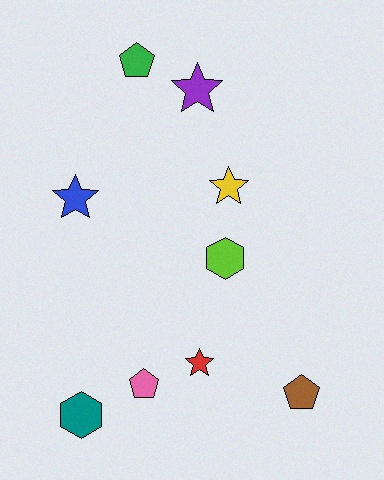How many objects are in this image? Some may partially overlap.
There are 9 objects.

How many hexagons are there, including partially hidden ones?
There are 2 hexagons.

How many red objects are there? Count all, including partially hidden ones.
There is 1 red object.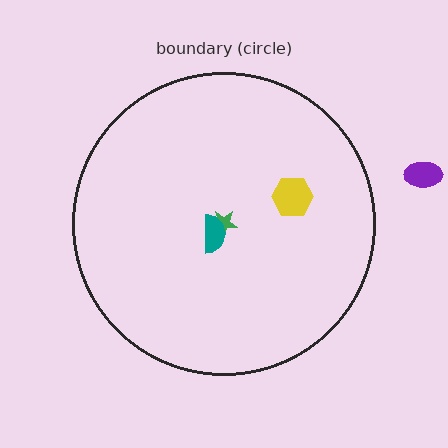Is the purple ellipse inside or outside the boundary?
Outside.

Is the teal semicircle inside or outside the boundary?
Inside.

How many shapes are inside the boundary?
3 inside, 1 outside.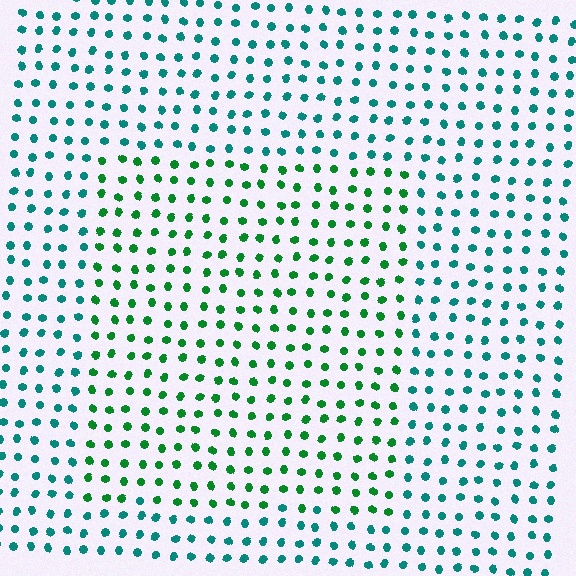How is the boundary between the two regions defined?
The boundary is defined purely by a slight shift in hue (about 40 degrees). Spacing, size, and orientation are identical on both sides.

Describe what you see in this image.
The image is filled with small teal elements in a uniform arrangement. A rectangle-shaped region is visible where the elements are tinted to a slightly different hue, forming a subtle color boundary.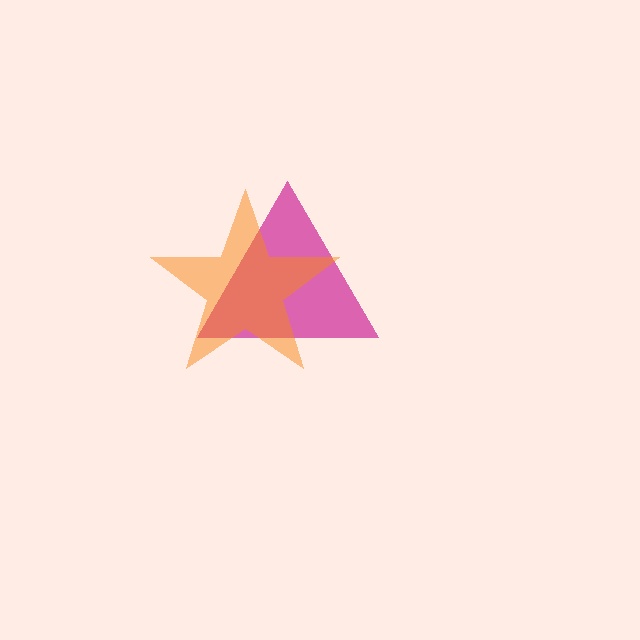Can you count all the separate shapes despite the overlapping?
Yes, there are 2 separate shapes.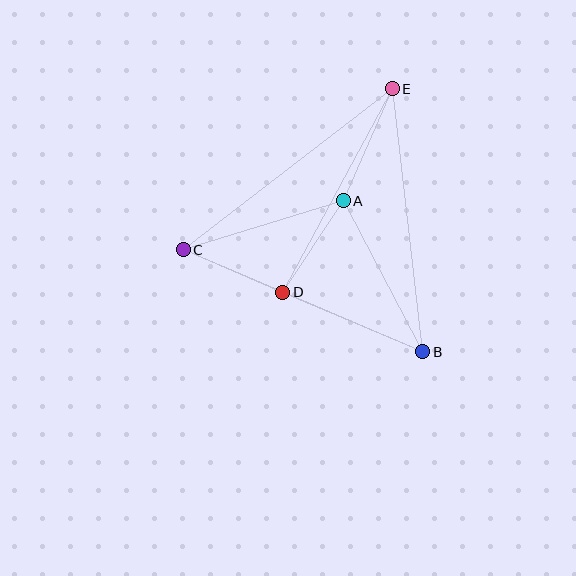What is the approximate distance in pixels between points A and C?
The distance between A and C is approximately 168 pixels.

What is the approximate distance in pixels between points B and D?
The distance between B and D is approximately 153 pixels.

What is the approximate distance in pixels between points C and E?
The distance between C and E is approximately 264 pixels.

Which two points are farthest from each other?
Points B and E are farthest from each other.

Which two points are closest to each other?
Points C and D are closest to each other.